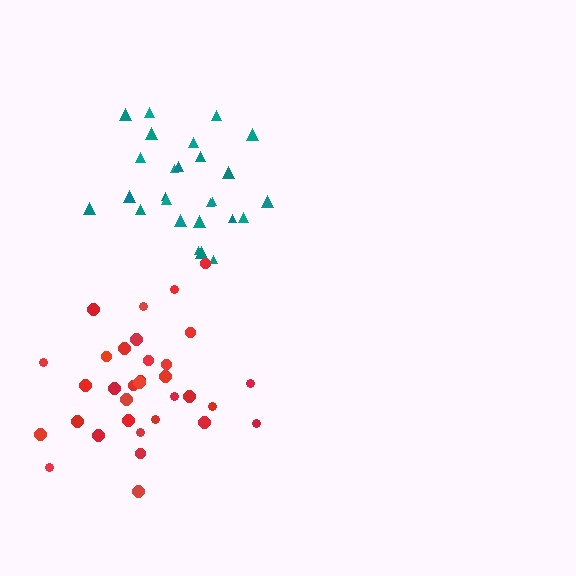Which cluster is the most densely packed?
Teal.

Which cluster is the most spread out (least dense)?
Red.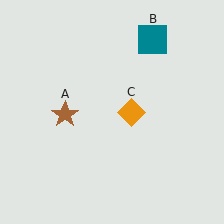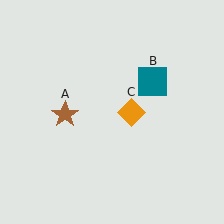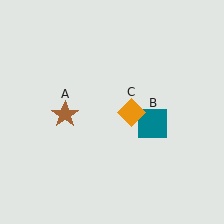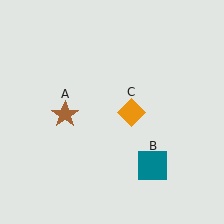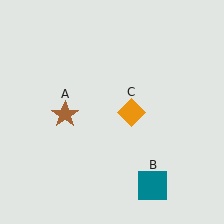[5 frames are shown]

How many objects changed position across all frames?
1 object changed position: teal square (object B).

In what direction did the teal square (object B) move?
The teal square (object B) moved down.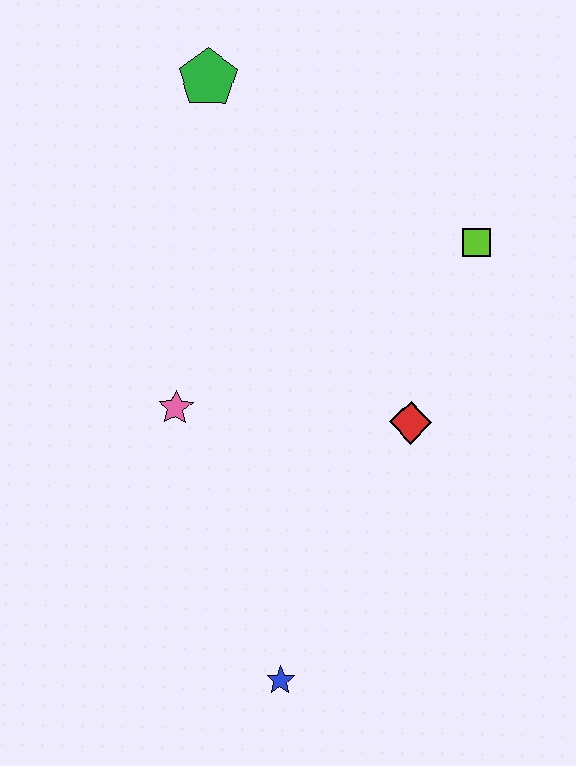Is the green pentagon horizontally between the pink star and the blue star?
Yes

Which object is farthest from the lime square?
The blue star is farthest from the lime square.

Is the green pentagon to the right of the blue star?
No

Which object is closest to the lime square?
The red diamond is closest to the lime square.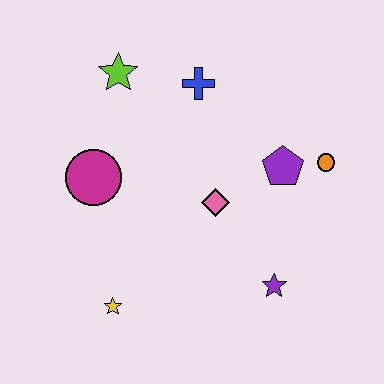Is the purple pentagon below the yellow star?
No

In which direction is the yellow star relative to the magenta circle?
The yellow star is below the magenta circle.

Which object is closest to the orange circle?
The purple pentagon is closest to the orange circle.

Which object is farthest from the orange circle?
The yellow star is farthest from the orange circle.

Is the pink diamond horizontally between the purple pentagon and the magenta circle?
Yes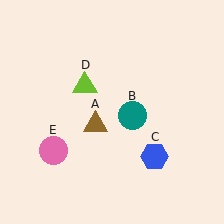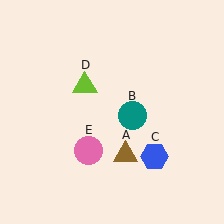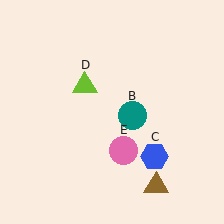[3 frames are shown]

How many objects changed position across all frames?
2 objects changed position: brown triangle (object A), pink circle (object E).